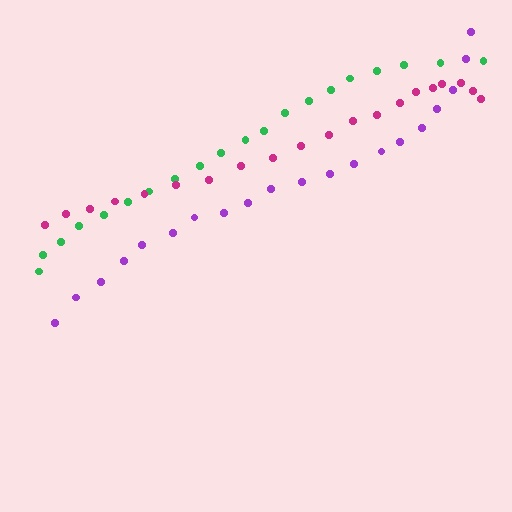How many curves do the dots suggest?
There are 3 distinct paths.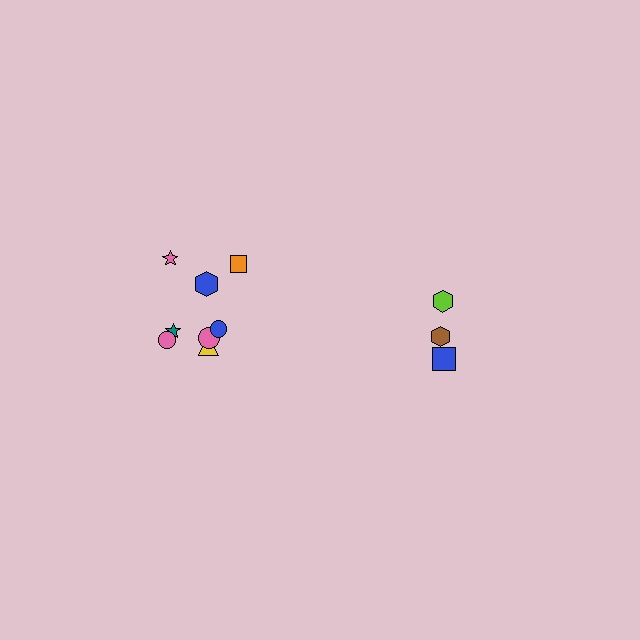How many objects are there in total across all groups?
There are 11 objects.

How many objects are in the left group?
There are 8 objects.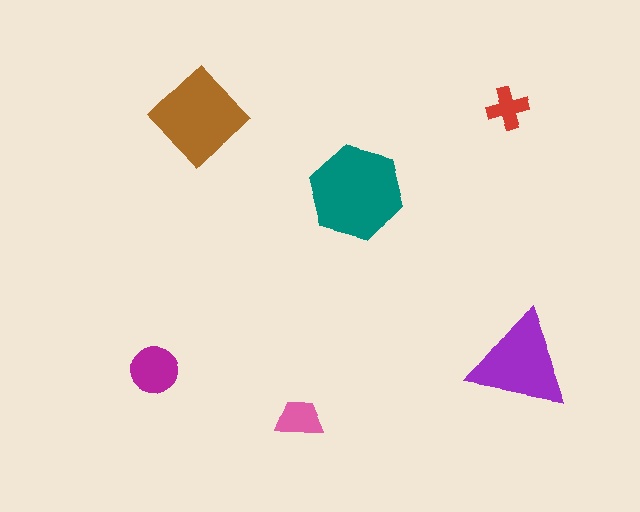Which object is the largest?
The teal hexagon.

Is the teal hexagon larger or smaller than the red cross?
Larger.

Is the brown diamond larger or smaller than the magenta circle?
Larger.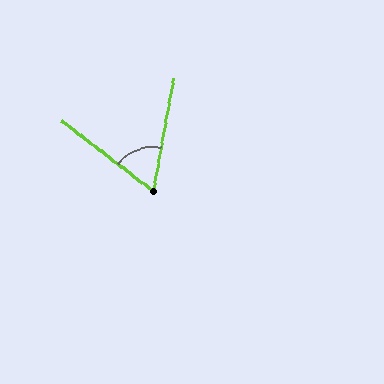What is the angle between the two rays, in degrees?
Approximately 63 degrees.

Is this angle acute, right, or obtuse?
It is acute.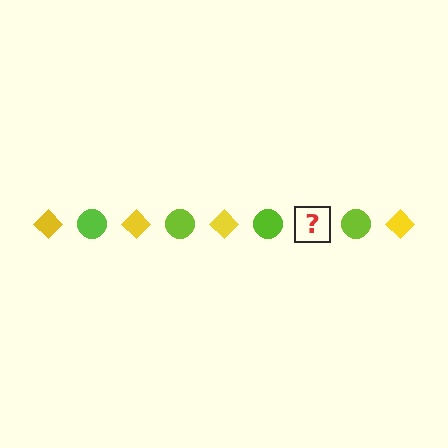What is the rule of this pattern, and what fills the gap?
The rule is that the pattern alternates between yellow diamond and lime circle. The gap should be filled with a yellow diamond.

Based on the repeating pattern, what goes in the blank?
The blank should be a yellow diamond.